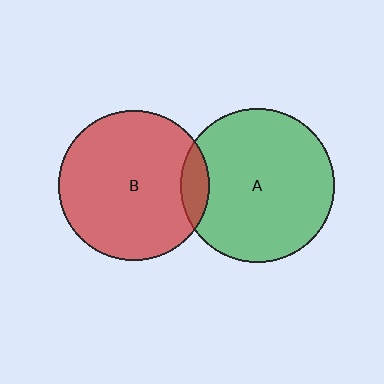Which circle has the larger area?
Circle A (green).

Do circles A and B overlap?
Yes.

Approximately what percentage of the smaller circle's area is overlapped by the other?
Approximately 10%.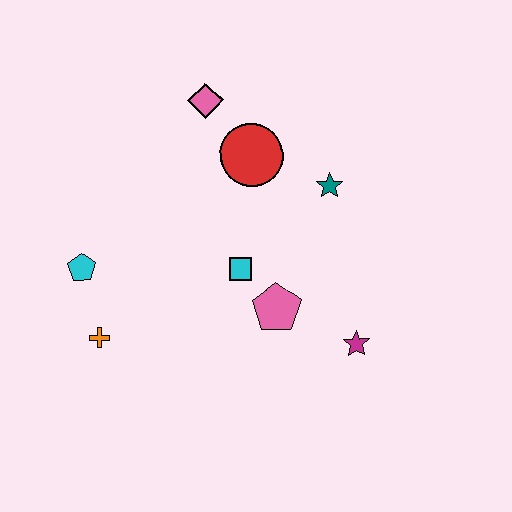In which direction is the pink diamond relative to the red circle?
The pink diamond is above the red circle.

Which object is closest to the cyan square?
The pink pentagon is closest to the cyan square.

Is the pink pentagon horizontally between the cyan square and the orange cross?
No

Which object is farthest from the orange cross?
The teal star is farthest from the orange cross.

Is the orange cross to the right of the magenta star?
No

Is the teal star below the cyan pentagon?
No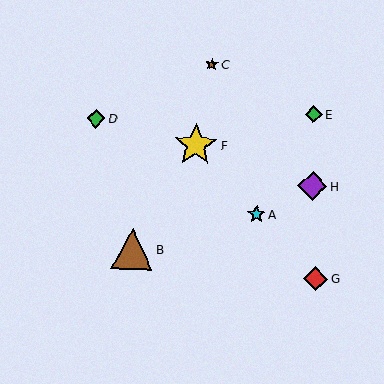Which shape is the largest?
The yellow star (labeled F) is the largest.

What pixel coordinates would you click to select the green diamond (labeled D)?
Click at (96, 119) to select the green diamond D.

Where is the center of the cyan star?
The center of the cyan star is at (257, 214).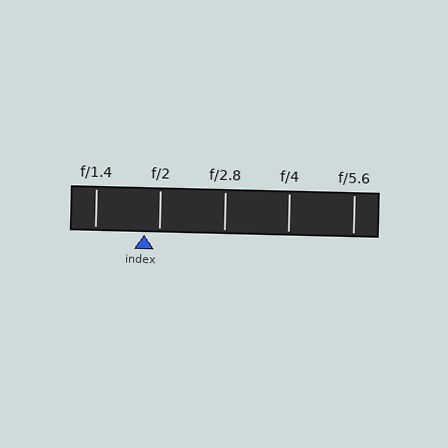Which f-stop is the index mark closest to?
The index mark is closest to f/2.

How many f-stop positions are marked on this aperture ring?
There are 5 f-stop positions marked.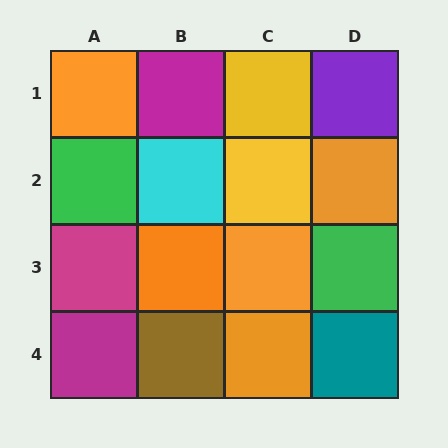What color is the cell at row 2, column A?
Green.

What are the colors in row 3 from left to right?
Magenta, orange, orange, green.